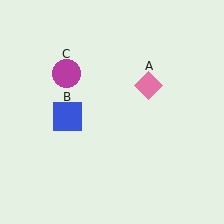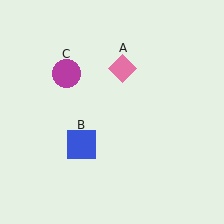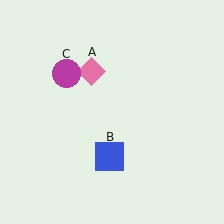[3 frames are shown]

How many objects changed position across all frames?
2 objects changed position: pink diamond (object A), blue square (object B).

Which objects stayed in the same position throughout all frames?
Magenta circle (object C) remained stationary.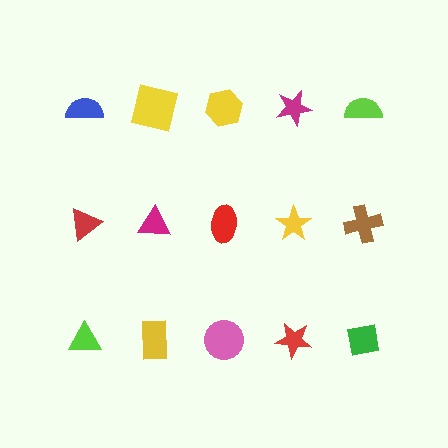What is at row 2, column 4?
A yellow star.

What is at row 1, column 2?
A yellow square.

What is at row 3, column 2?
A yellow rectangle.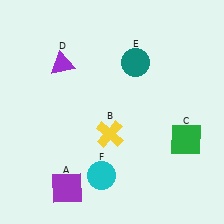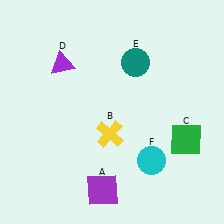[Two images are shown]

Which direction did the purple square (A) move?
The purple square (A) moved right.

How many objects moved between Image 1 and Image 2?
2 objects moved between the two images.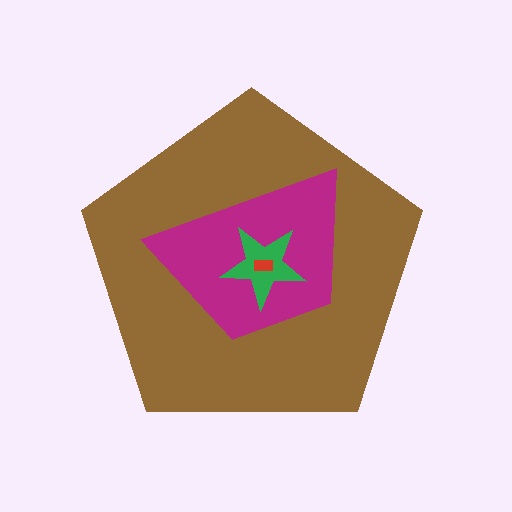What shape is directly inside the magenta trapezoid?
The green star.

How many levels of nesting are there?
4.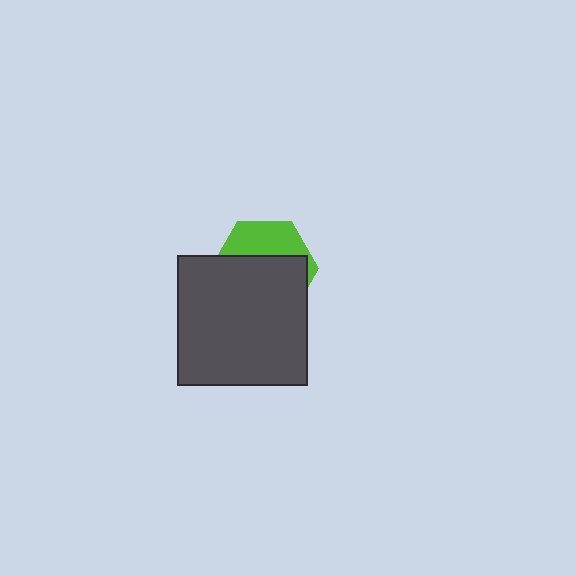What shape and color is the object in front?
The object in front is a dark gray square.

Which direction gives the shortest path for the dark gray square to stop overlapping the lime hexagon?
Moving down gives the shortest separation.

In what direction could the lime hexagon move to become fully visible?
The lime hexagon could move up. That would shift it out from behind the dark gray square entirely.